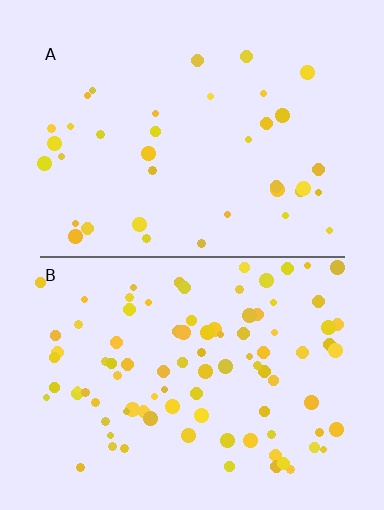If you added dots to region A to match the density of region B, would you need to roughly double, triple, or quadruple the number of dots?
Approximately double.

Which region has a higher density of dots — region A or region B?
B (the bottom).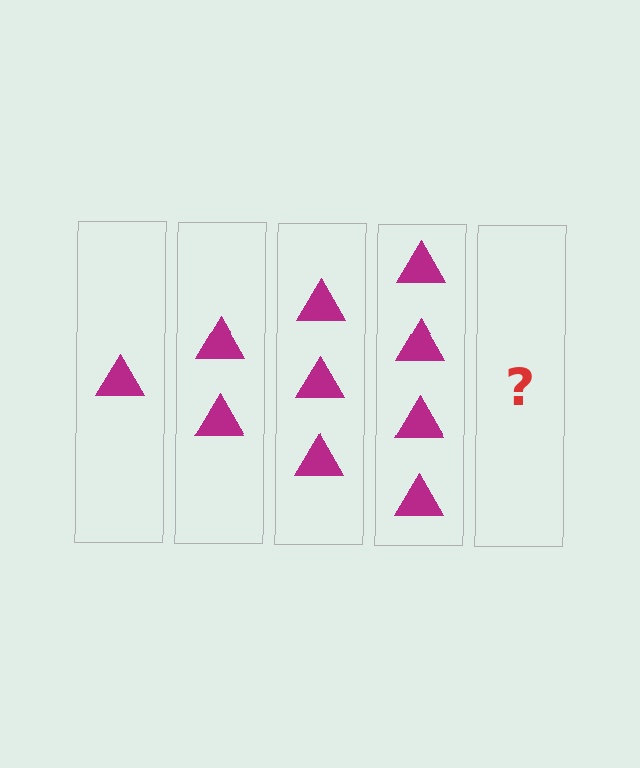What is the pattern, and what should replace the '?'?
The pattern is that each step adds one more triangle. The '?' should be 5 triangles.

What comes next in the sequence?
The next element should be 5 triangles.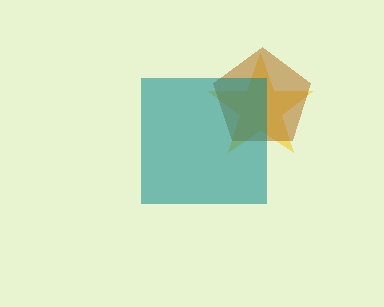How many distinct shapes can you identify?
There are 3 distinct shapes: a yellow star, a brown pentagon, a teal square.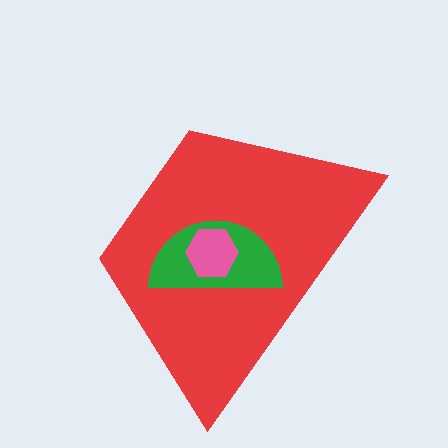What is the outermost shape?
The red trapezoid.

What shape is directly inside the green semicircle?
The pink hexagon.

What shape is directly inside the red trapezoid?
The green semicircle.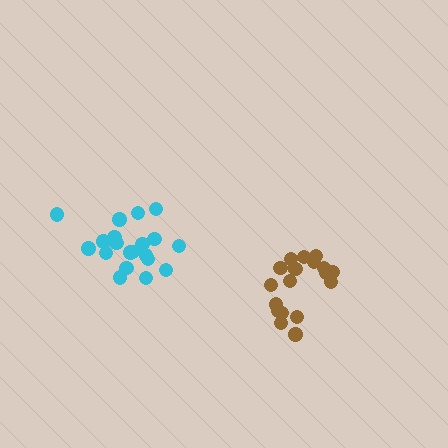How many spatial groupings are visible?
There are 2 spatial groupings.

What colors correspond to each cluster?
The clusters are colored: brown, cyan.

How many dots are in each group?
Group 1: 19 dots, Group 2: 20 dots (39 total).